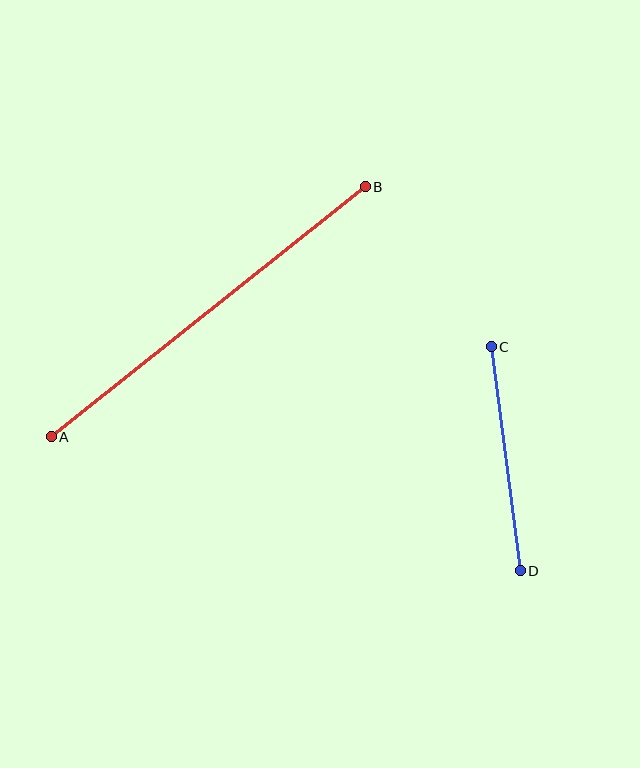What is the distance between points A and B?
The distance is approximately 401 pixels.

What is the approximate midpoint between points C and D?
The midpoint is at approximately (506, 459) pixels.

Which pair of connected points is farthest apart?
Points A and B are farthest apart.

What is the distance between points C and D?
The distance is approximately 226 pixels.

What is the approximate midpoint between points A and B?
The midpoint is at approximately (208, 312) pixels.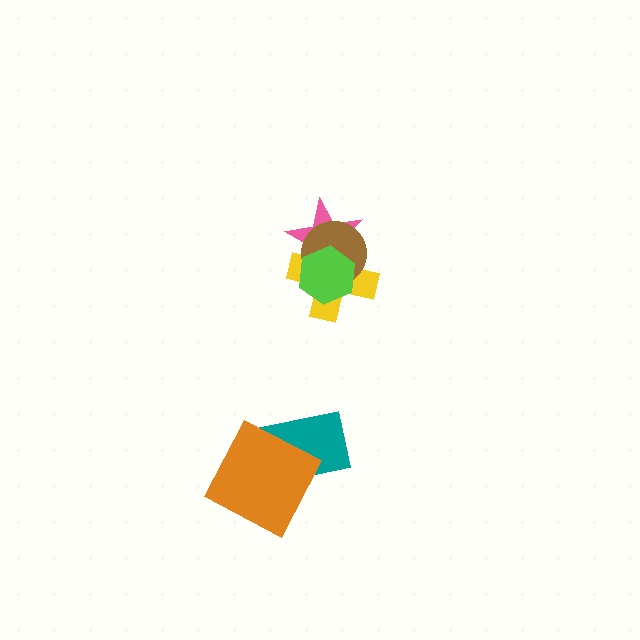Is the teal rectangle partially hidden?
Yes, it is partially covered by another shape.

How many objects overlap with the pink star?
3 objects overlap with the pink star.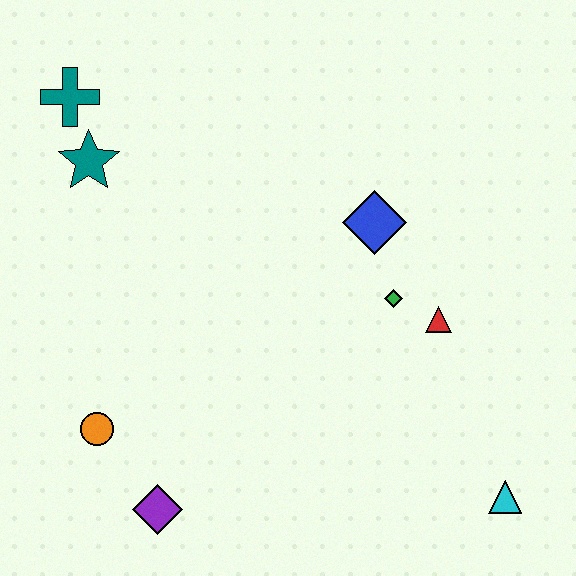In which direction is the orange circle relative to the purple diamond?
The orange circle is above the purple diamond.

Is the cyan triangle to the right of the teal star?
Yes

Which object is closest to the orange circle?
The purple diamond is closest to the orange circle.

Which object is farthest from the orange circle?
The cyan triangle is farthest from the orange circle.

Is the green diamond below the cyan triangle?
No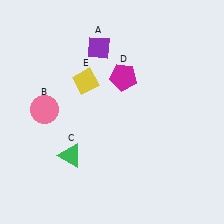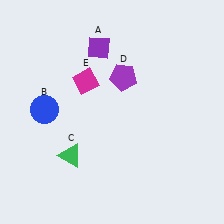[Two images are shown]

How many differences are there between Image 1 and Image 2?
There are 3 differences between the two images.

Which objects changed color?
B changed from pink to blue. D changed from magenta to purple. E changed from yellow to magenta.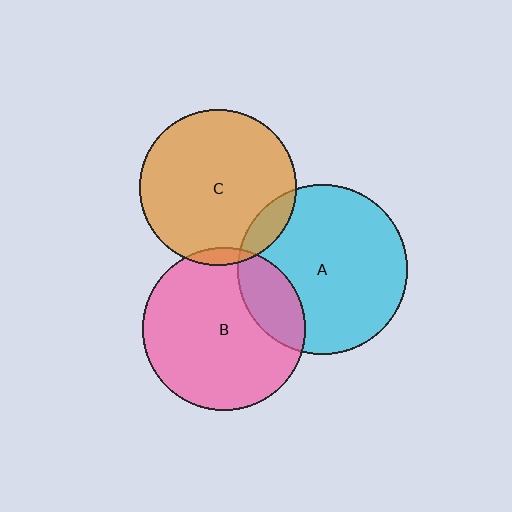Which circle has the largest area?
Circle A (cyan).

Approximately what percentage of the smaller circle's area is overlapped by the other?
Approximately 5%.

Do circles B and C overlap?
Yes.